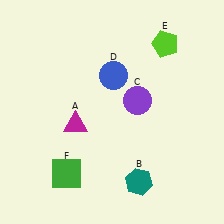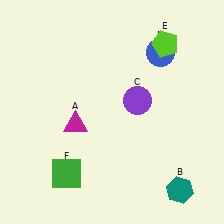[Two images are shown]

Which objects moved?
The objects that moved are: the teal hexagon (B), the blue circle (D).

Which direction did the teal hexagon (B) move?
The teal hexagon (B) moved right.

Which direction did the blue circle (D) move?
The blue circle (D) moved right.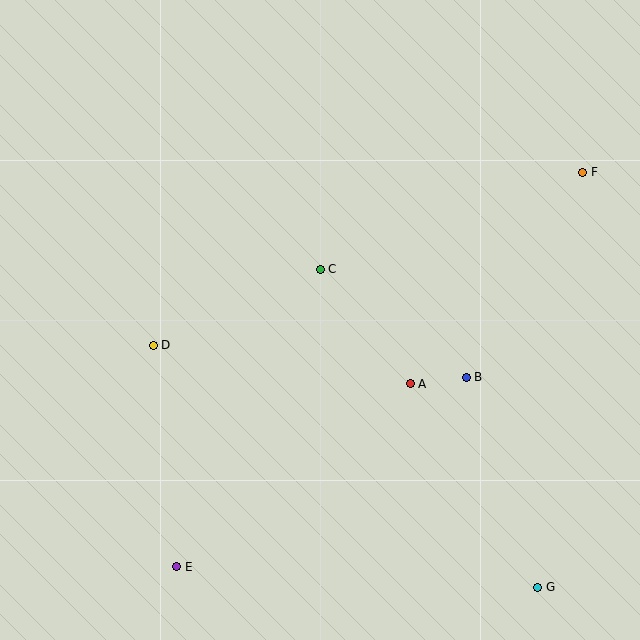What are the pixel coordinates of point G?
Point G is at (538, 587).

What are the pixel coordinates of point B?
Point B is at (466, 377).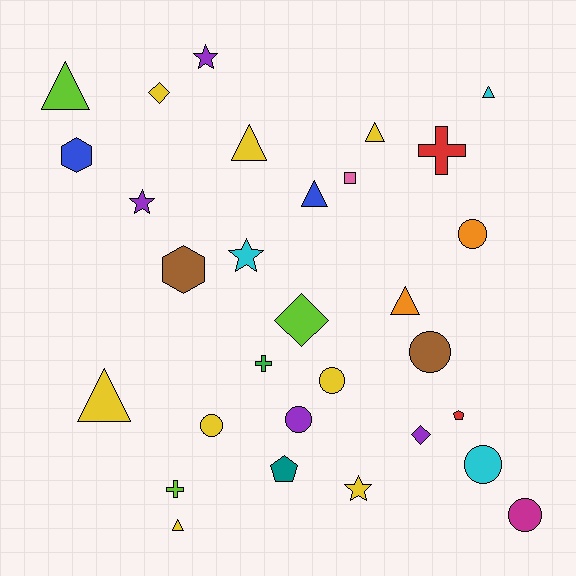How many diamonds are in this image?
There are 3 diamonds.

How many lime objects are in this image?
There are 3 lime objects.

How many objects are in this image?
There are 30 objects.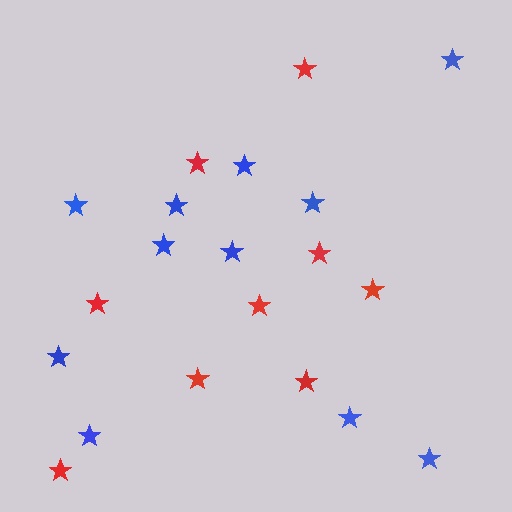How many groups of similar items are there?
There are 2 groups: one group of blue stars (11) and one group of red stars (9).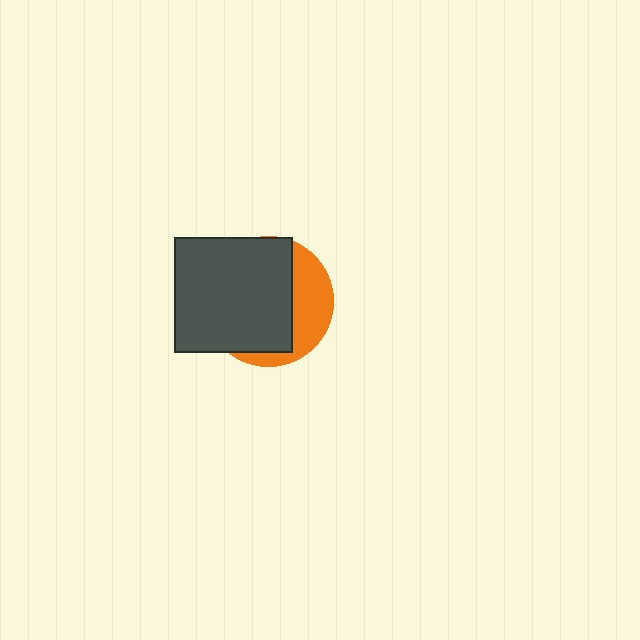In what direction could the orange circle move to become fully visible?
The orange circle could move right. That would shift it out from behind the dark gray rectangle entirely.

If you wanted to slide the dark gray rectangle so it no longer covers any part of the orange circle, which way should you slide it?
Slide it left — that is the most direct way to separate the two shapes.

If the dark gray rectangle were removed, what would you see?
You would see the complete orange circle.